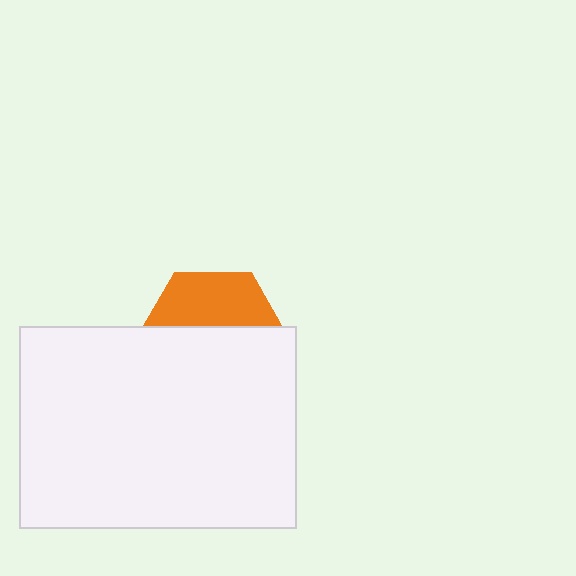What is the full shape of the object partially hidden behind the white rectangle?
The partially hidden object is an orange hexagon.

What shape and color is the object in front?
The object in front is a white rectangle.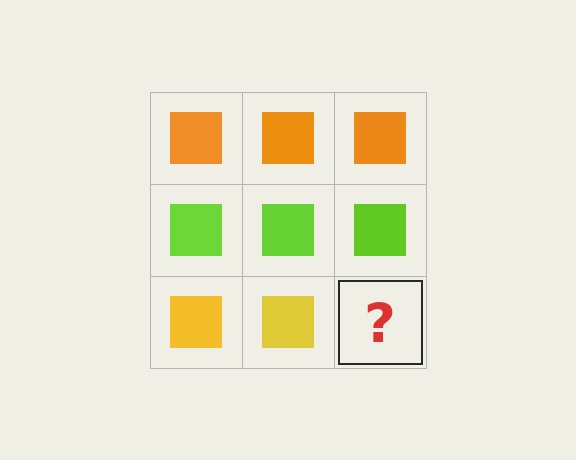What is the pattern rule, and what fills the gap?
The rule is that each row has a consistent color. The gap should be filled with a yellow square.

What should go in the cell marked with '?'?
The missing cell should contain a yellow square.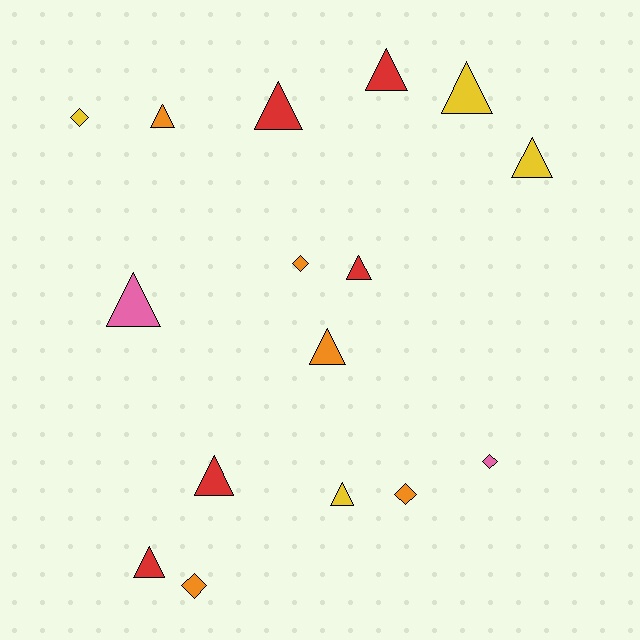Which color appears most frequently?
Orange, with 5 objects.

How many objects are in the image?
There are 16 objects.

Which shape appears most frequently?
Triangle, with 11 objects.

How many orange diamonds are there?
There are 3 orange diamonds.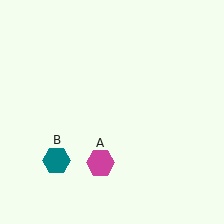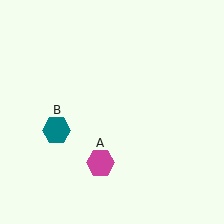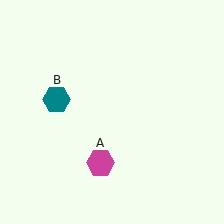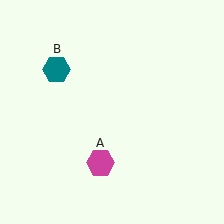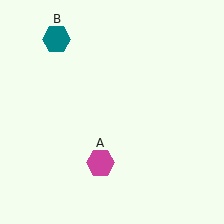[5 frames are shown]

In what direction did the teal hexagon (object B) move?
The teal hexagon (object B) moved up.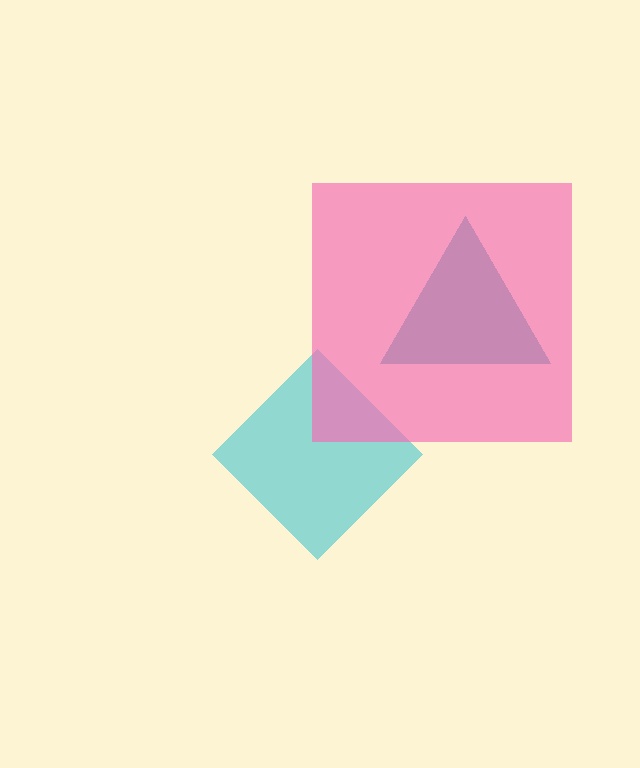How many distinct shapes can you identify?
There are 3 distinct shapes: a cyan diamond, a teal triangle, a pink square.